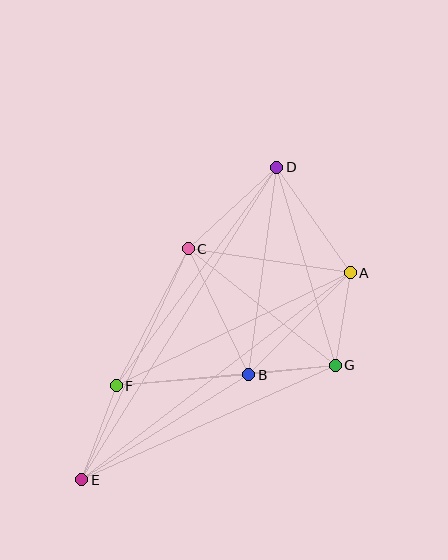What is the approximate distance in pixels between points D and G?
The distance between D and G is approximately 206 pixels.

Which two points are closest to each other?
Points B and G are closest to each other.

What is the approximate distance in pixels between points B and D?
The distance between B and D is approximately 209 pixels.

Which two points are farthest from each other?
Points D and E are farthest from each other.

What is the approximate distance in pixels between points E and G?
The distance between E and G is approximately 278 pixels.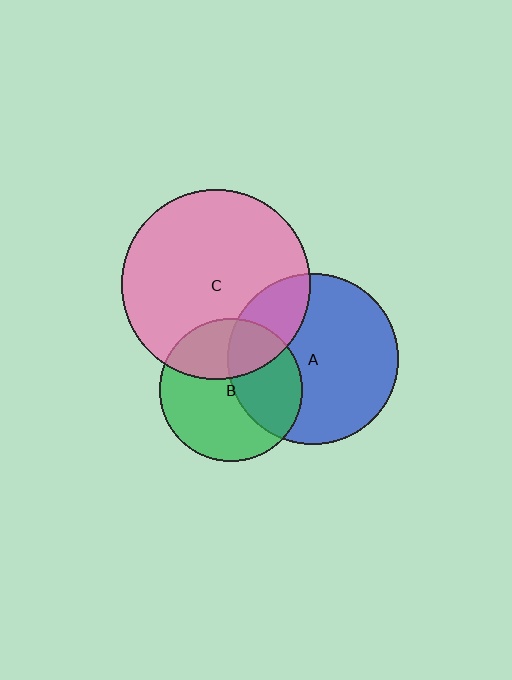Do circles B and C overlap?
Yes.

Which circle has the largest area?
Circle C (pink).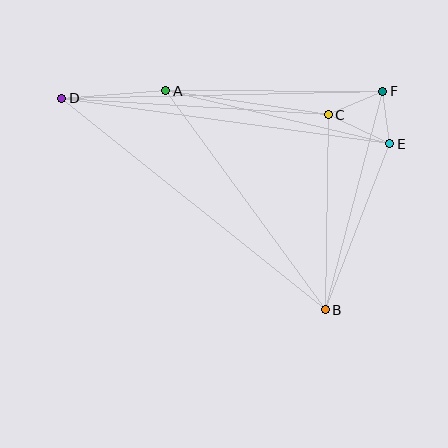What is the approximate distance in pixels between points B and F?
The distance between B and F is approximately 226 pixels.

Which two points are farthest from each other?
Points B and D are farthest from each other.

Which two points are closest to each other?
Points E and F are closest to each other.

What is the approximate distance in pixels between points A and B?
The distance between A and B is approximately 271 pixels.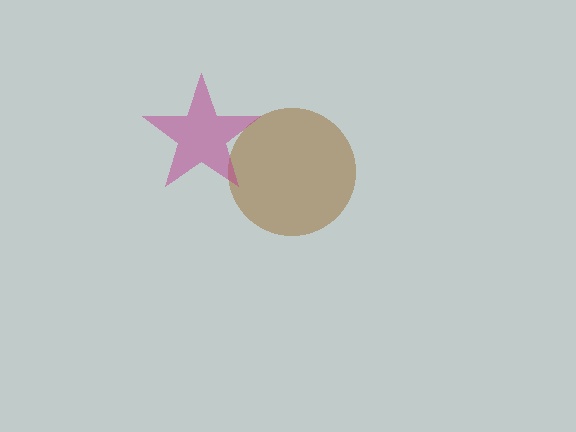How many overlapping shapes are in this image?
There are 2 overlapping shapes in the image.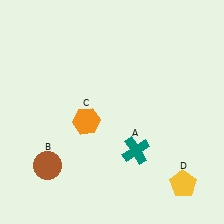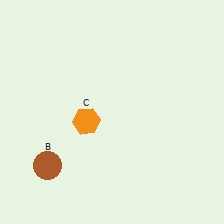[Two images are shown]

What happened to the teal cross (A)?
The teal cross (A) was removed in Image 2. It was in the bottom-right area of Image 1.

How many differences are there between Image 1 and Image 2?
There are 2 differences between the two images.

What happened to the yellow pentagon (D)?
The yellow pentagon (D) was removed in Image 2. It was in the bottom-right area of Image 1.